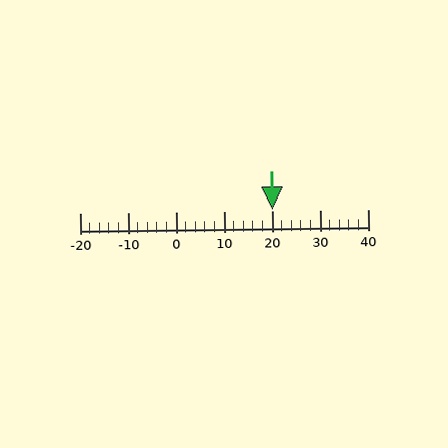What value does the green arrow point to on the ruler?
The green arrow points to approximately 20.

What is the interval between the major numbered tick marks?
The major tick marks are spaced 10 units apart.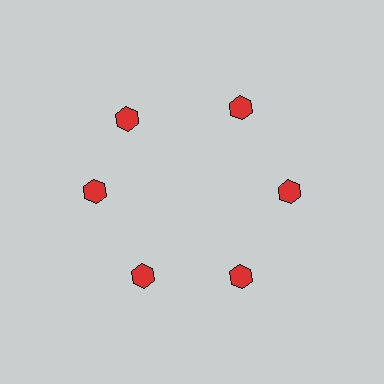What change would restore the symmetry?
The symmetry would be restored by rotating it back into even spacing with its neighbors so that all 6 hexagons sit at equal angles and equal distance from the center.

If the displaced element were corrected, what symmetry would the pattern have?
It would have 6-fold rotational symmetry — the pattern would map onto itself every 60 degrees.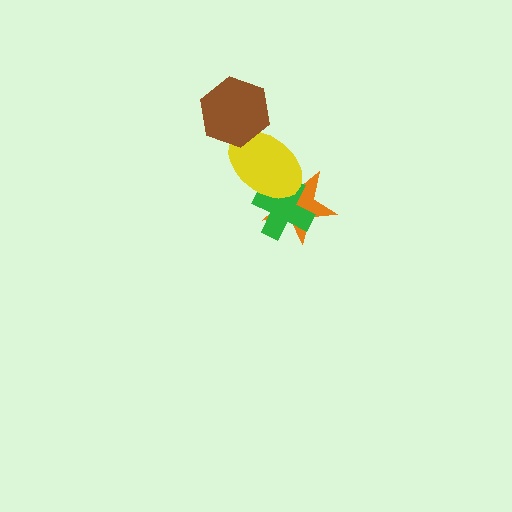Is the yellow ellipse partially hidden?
Yes, it is partially covered by another shape.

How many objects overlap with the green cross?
2 objects overlap with the green cross.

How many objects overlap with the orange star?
2 objects overlap with the orange star.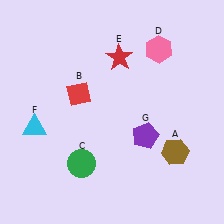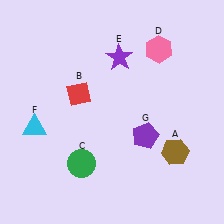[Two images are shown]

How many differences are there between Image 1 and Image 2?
There is 1 difference between the two images.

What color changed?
The star (E) changed from red in Image 1 to purple in Image 2.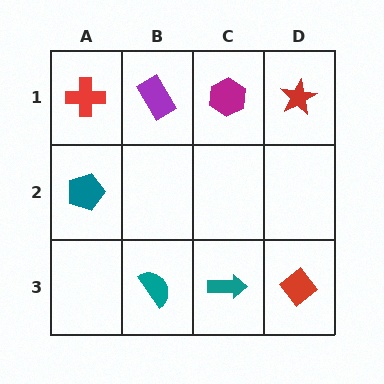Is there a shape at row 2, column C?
No, that cell is empty.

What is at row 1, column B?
A purple rectangle.